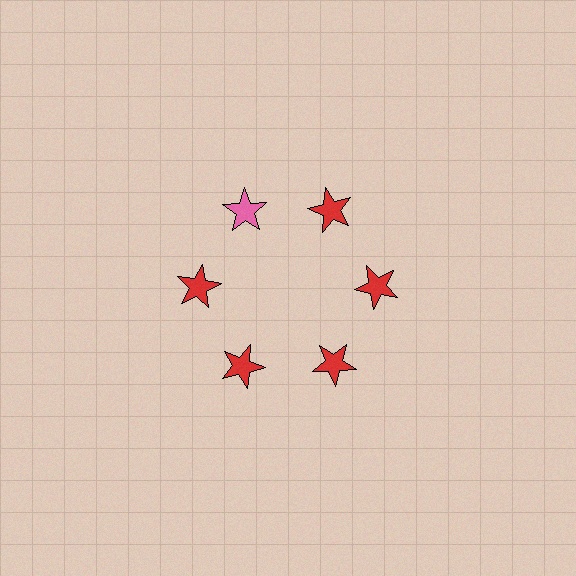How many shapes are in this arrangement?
There are 6 shapes arranged in a ring pattern.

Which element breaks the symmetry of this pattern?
The pink star at roughly the 11 o'clock position breaks the symmetry. All other shapes are red stars.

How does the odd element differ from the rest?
It has a different color: pink instead of red.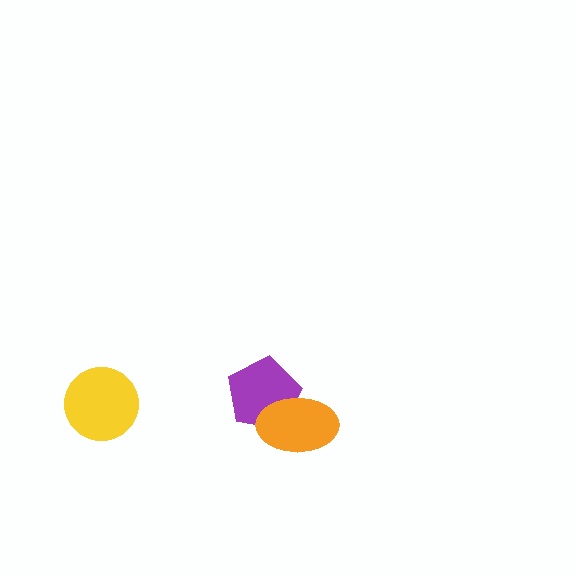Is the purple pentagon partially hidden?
Yes, it is partially covered by another shape.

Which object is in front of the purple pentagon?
The orange ellipse is in front of the purple pentagon.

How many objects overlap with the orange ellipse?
1 object overlaps with the orange ellipse.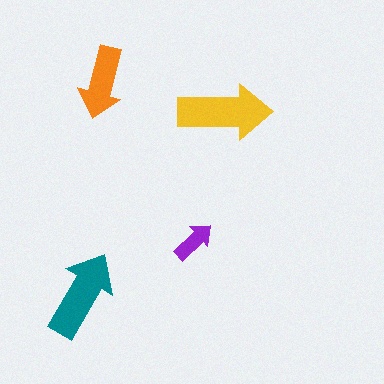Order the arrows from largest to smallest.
the yellow one, the teal one, the orange one, the purple one.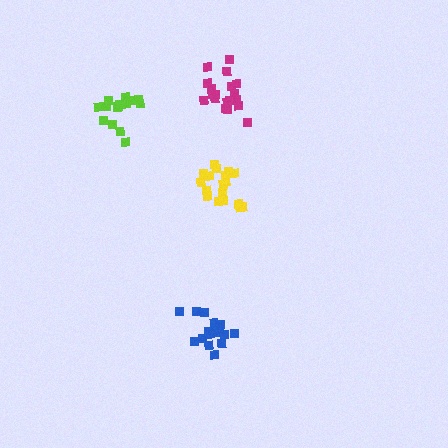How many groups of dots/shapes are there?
There are 4 groups.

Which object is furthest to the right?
The magenta cluster is rightmost.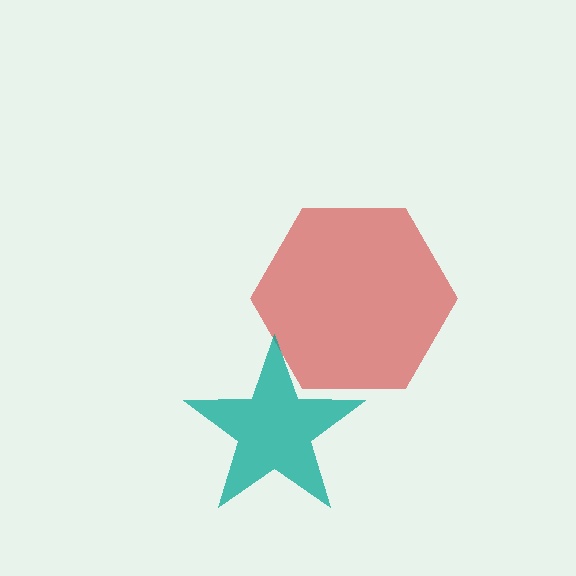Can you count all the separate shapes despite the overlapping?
Yes, there are 2 separate shapes.